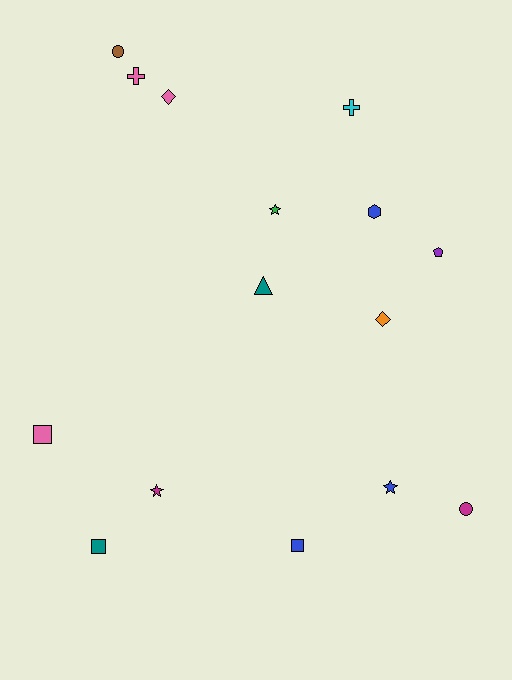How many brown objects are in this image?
There is 1 brown object.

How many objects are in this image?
There are 15 objects.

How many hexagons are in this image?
There is 1 hexagon.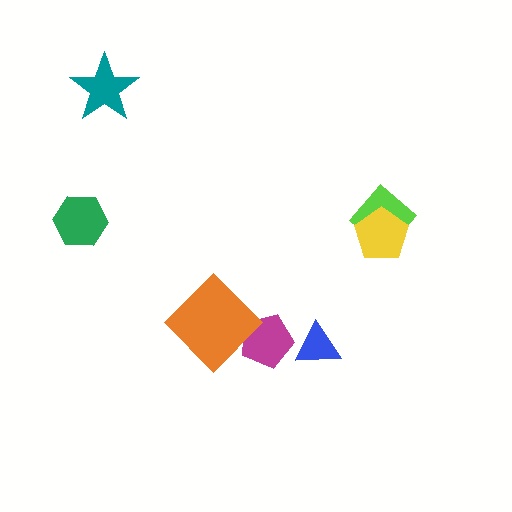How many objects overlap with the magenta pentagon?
1 object overlaps with the magenta pentagon.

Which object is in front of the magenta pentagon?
The orange diamond is in front of the magenta pentagon.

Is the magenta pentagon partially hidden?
Yes, it is partially covered by another shape.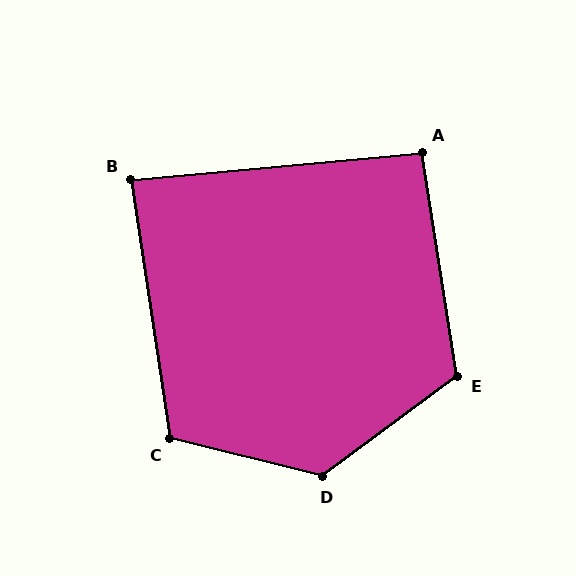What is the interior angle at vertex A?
Approximately 93 degrees (approximately right).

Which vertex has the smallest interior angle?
B, at approximately 87 degrees.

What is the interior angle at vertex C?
Approximately 113 degrees (obtuse).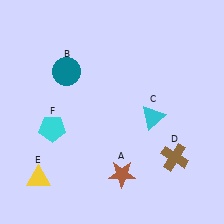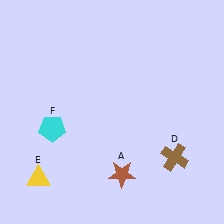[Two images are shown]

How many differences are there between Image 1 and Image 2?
There are 2 differences between the two images.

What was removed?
The teal circle (B), the cyan triangle (C) were removed in Image 2.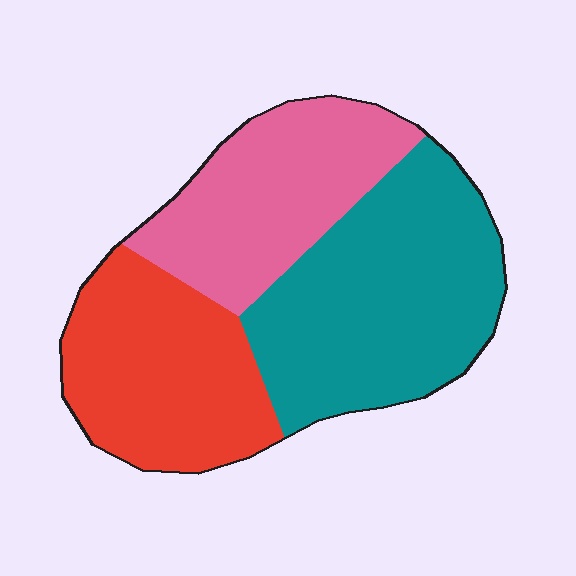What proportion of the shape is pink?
Pink covers 28% of the shape.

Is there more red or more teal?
Teal.